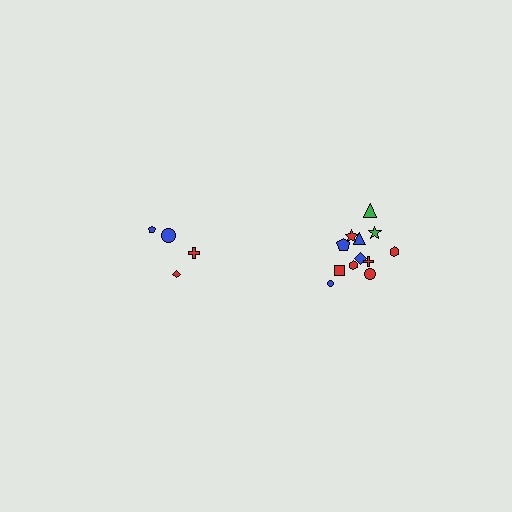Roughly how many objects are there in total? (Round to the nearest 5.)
Roughly 15 objects in total.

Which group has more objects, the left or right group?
The right group.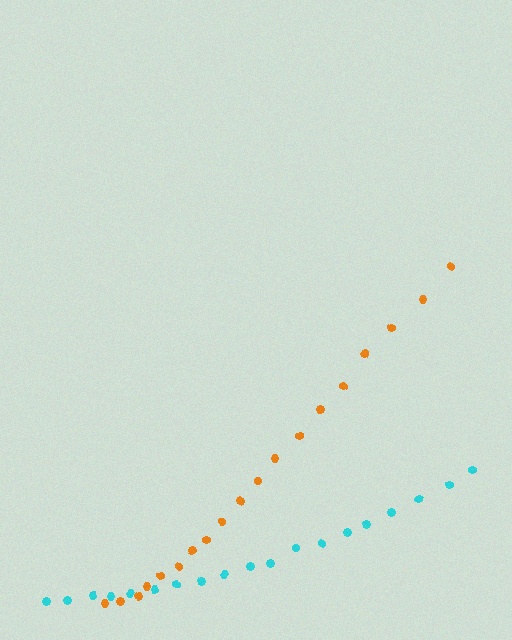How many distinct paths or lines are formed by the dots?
There are 2 distinct paths.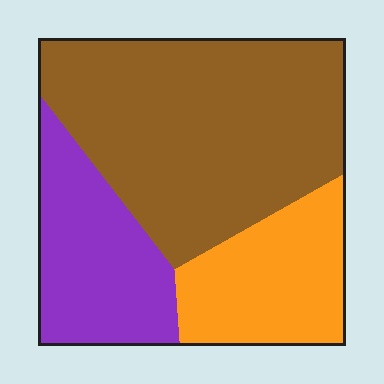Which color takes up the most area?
Brown, at roughly 55%.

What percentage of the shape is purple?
Purple covers roughly 25% of the shape.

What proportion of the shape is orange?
Orange covers about 20% of the shape.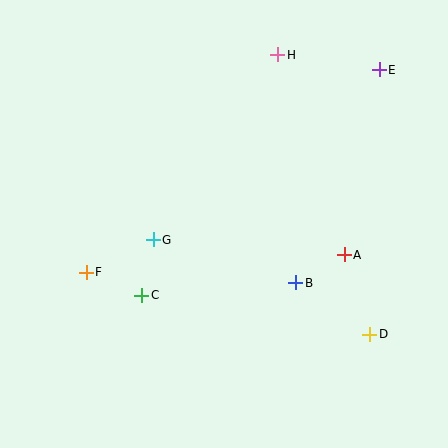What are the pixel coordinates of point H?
Point H is at (277, 55).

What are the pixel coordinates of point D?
Point D is at (370, 334).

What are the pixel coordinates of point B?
Point B is at (296, 283).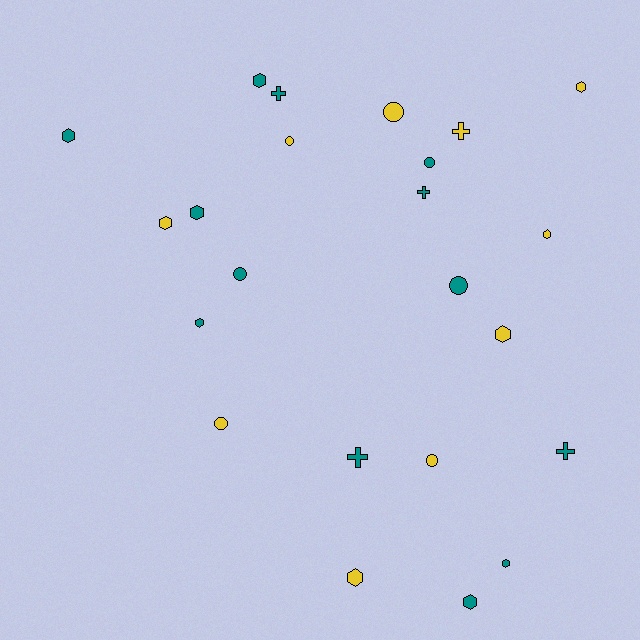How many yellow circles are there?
There are 4 yellow circles.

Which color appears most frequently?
Teal, with 13 objects.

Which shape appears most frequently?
Hexagon, with 11 objects.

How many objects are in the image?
There are 23 objects.